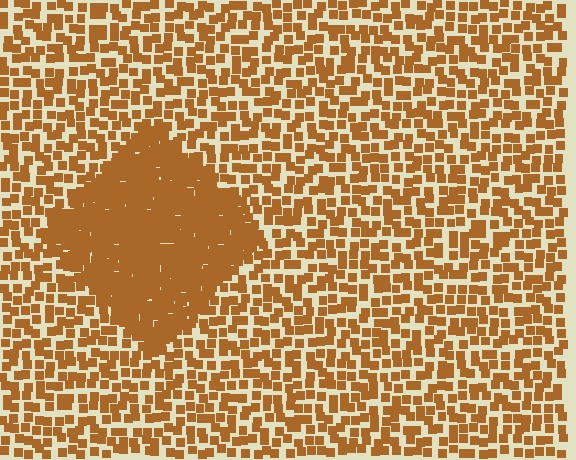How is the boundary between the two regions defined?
The boundary is defined by a change in element density (approximately 2.4x ratio). All elements are the same color, size, and shape.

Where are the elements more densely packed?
The elements are more densely packed inside the diamond boundary.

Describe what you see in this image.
The image contains small brown elements arranged at two different densities. A diamond-shaped region is visible where the elements are more densely packed than the surrounding area.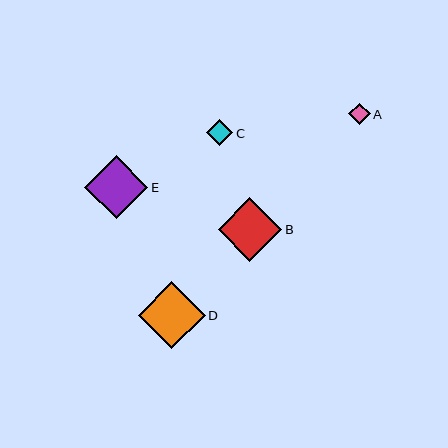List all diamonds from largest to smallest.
From largest to smallest: D, B, E, C, A.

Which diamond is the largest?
Diamond D is the largest with a size of approximately 67 pixels.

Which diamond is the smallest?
Diamond A is the smallest with a size of approximately 21 pixels.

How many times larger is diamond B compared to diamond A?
Diamond B is approximately 3.0 times the size of diamond A.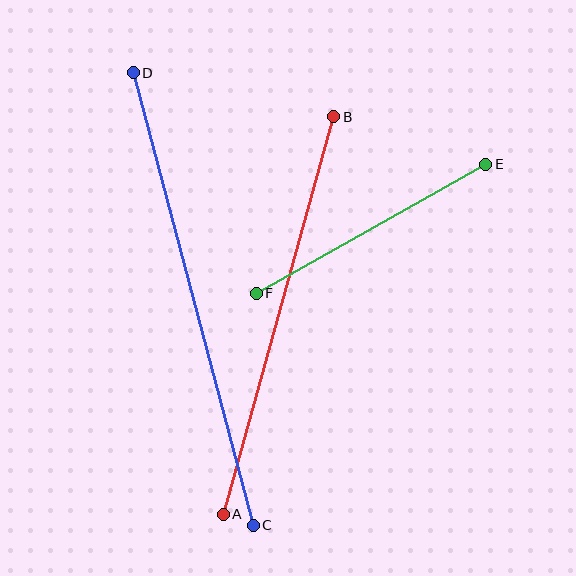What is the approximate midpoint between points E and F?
The midpoint is at approximately (371, 229) pixels.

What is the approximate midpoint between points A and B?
The midpoint is at approximately (279, 315) pixels.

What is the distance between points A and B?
The distance is approximately 412 pixels.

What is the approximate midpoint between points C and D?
The midpoint is at approximately (193, 299) pixels.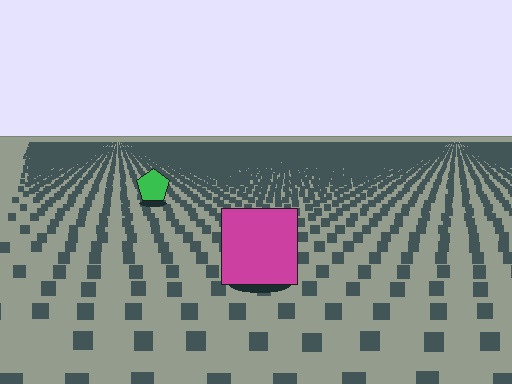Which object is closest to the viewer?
The magenta square is closest. The texture marks near it are larger and more spread out.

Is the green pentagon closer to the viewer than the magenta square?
No. The magenta square is closer — you can tell from the texture gradient: the ground texture is coarser near it.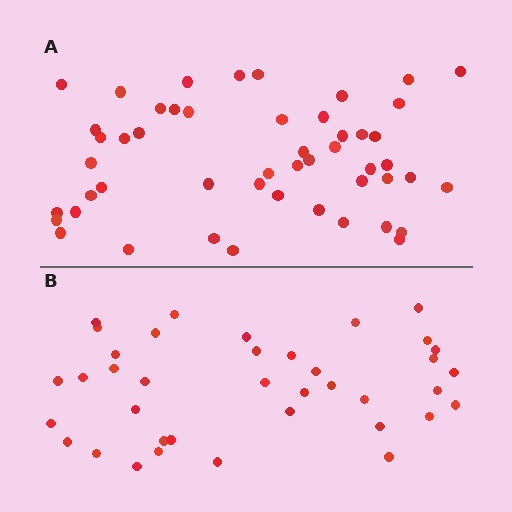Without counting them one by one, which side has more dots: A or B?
Region A (the top region) has more dots.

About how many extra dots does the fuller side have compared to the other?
Region A has roughly 12 or so more dots than region B.